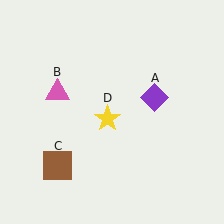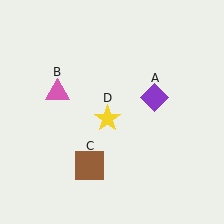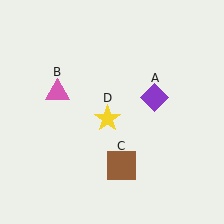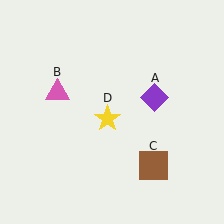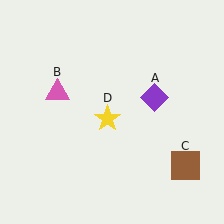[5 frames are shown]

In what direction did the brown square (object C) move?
The brown square (object C) moved right.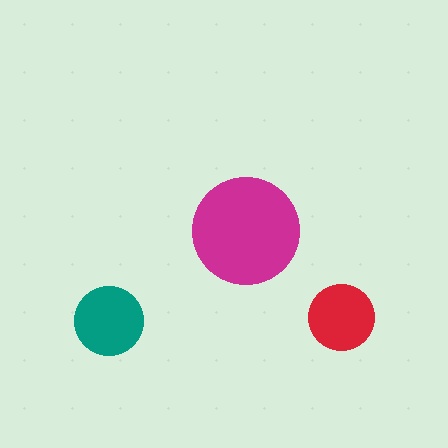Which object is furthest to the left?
The teal circle is leftmost.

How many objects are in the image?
There are 3 objects in the image.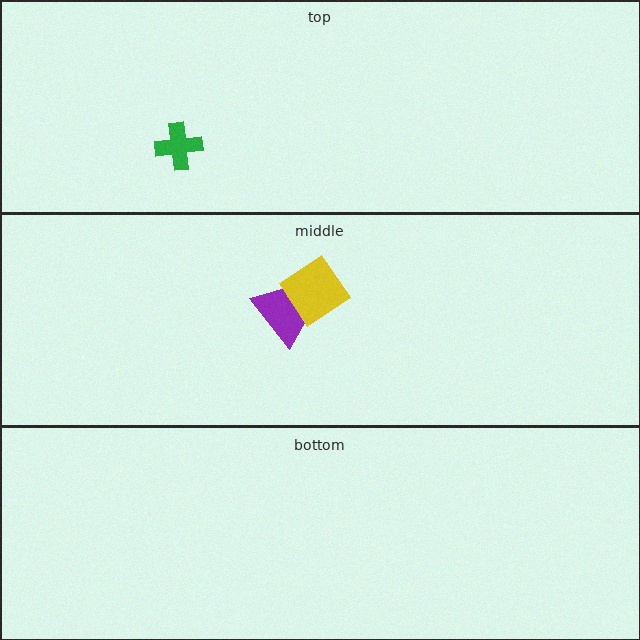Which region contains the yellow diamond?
The middle region.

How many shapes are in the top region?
1.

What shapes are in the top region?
The green cross.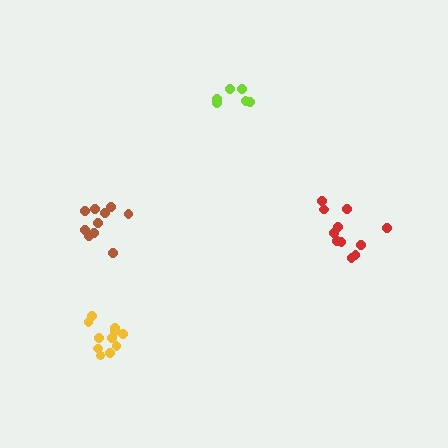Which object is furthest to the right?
The red cluster is rightmost.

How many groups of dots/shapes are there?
There are 4 groups.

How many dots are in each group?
Group 1: 7 dots, Group 2: 11 dots, Group 3: 10 dots, Group 4: 11 dots (39 total).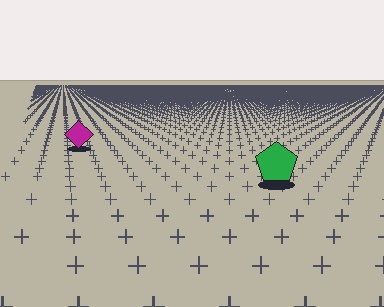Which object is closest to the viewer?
The green pentagon is closest. The texture marks near it are larger and more spread out.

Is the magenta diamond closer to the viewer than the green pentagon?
No. The green pentagon is closer — you can tell from the texture gradient: the ground texture is coarser near it.